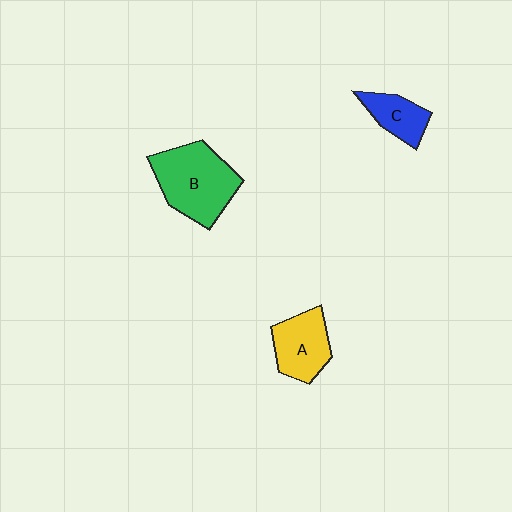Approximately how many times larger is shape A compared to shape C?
Approximately 1.4 times.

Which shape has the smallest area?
Shape C (blue).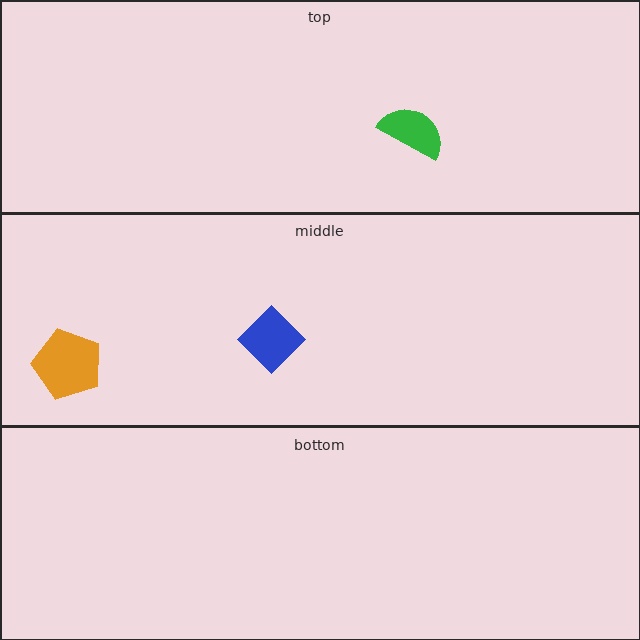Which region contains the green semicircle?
The top region.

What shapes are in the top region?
The green semicircle.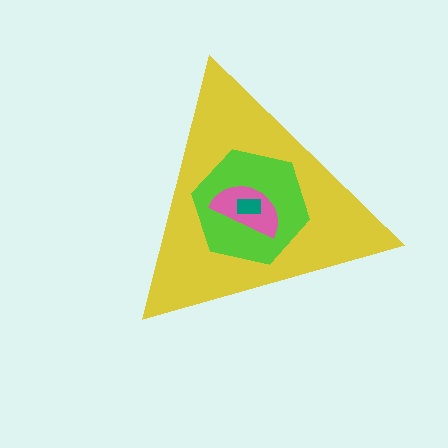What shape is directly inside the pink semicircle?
The teal rectangle.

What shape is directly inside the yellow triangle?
The lime hexagon.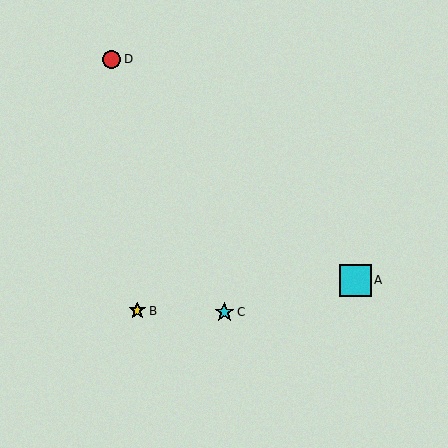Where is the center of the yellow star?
The center of the yellow star is at (137, 311).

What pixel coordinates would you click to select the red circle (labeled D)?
Click at (112, 59) to select the red circle D.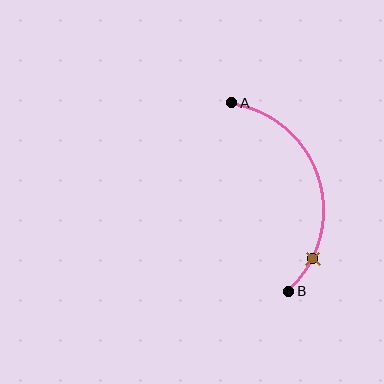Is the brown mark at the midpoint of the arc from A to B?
No. The brown mark lies on the arc but is closer to endpoint B. The arc midpoint would be at the point on the curve equidistant along the arc from both A and B.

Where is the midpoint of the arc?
The arc midpoint is the point on the curve farthest from the straight line joining A and B. It sits to the right of that line.